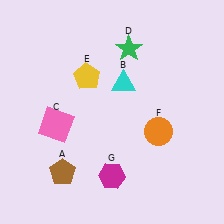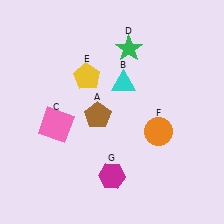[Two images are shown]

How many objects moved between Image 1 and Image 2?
1 object moved between the two images.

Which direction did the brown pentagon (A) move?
The brown pentagon (A) moved up.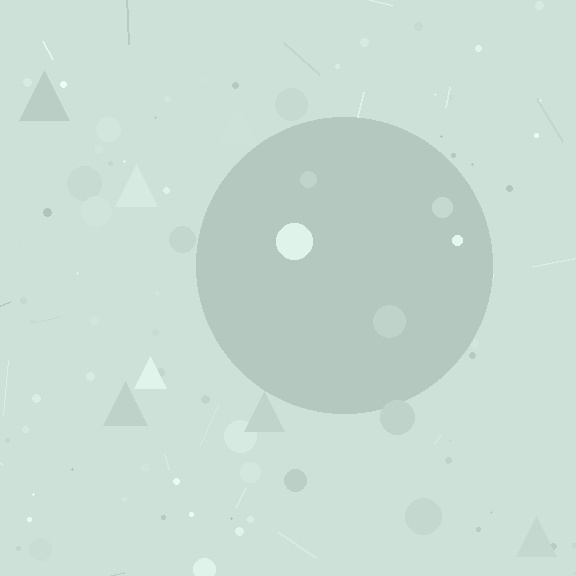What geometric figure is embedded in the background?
A circle is embedded in the background.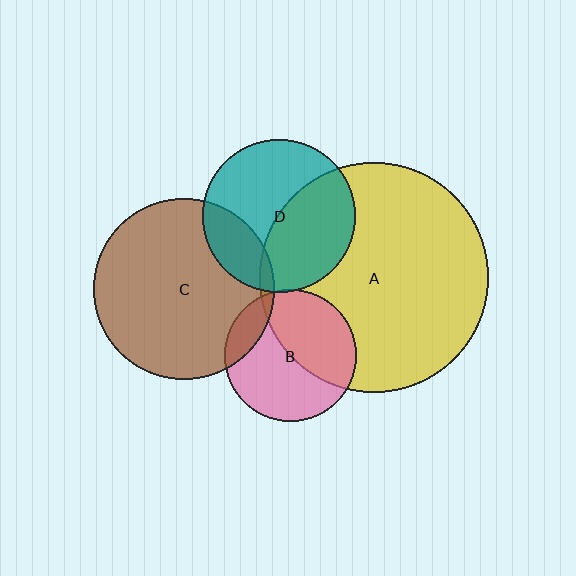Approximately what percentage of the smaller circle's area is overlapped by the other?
Approximately 45%.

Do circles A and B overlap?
Yes.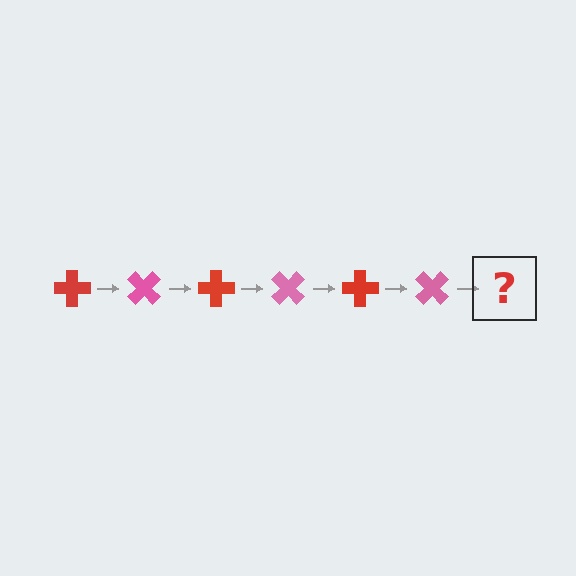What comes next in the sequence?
The next element should be a red cross, rotated 270 degrees from the start.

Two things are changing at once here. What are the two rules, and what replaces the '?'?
The two rules are that it rotates 45 degrees each step and the color cycles through red and pink. The '?' should be a red cross, rotated 270 degrees from the start.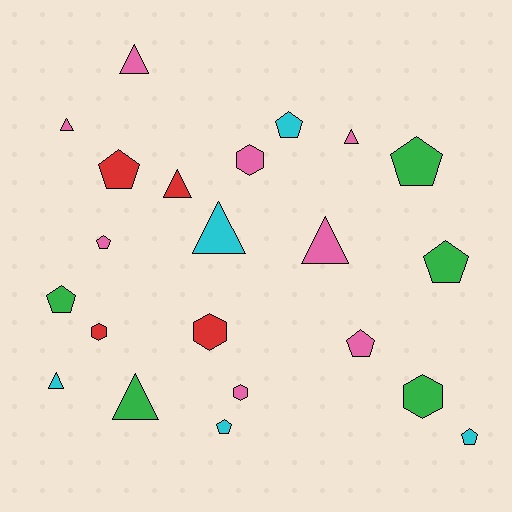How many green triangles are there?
There is 1 green triangle.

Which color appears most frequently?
Pink, with 8 objects.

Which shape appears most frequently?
Pentagon, with 9 objects.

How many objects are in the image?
There are 22 objects.